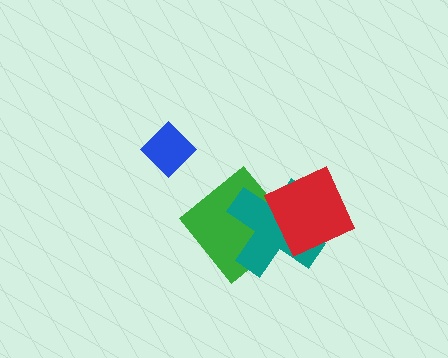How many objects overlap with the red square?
1 object overlaps with the red square.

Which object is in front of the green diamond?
The teal cross is in front of the green diamond.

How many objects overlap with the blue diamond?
0 objects overlap with the blue diamond.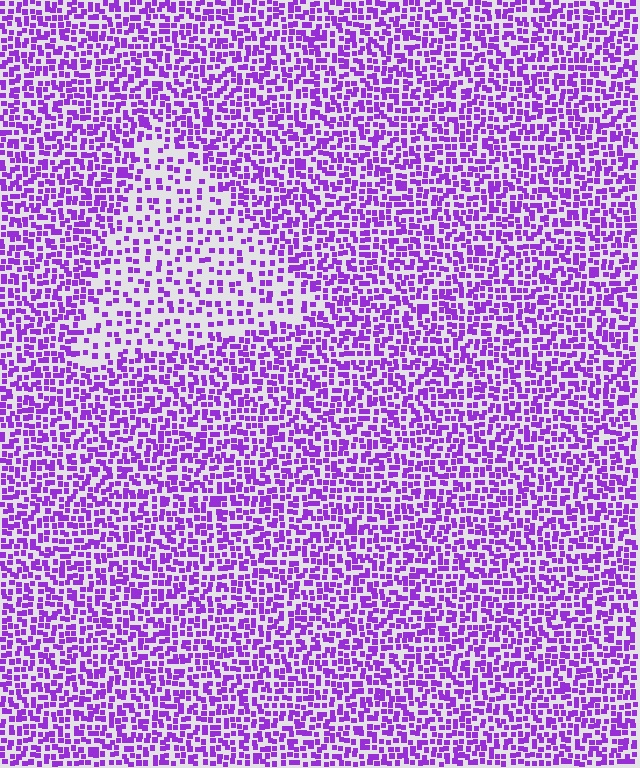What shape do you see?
I see a triangle.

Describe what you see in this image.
The image contains small purple elements arranged at two different densities. A triangle-shaped region is visible where the elements are less densely packed than the surrounding area.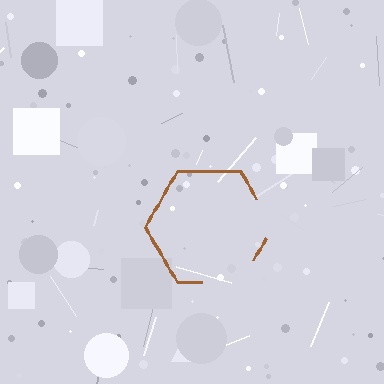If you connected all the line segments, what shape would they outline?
They would outline a hexagon.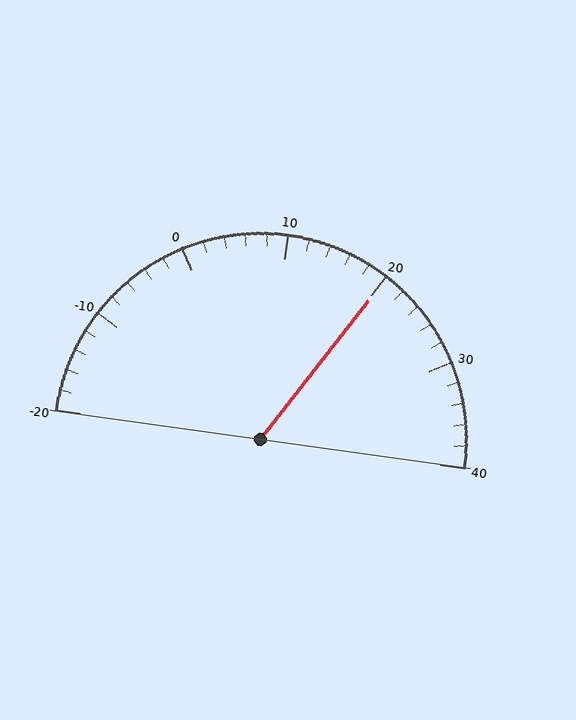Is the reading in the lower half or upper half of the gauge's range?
The reading is in the upper half of the range (-20 to 40).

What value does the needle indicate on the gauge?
The needle indicates approximately 20.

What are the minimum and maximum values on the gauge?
The gauge ranges from -20 to 40.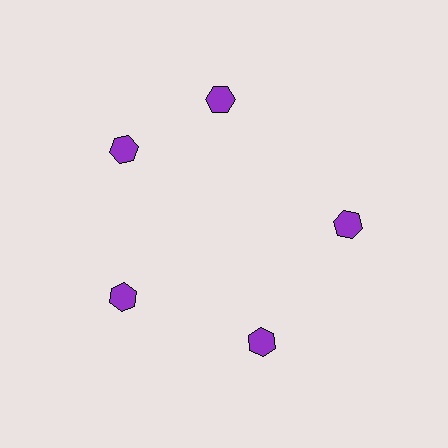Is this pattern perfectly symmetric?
No. The 5 purple hexagons are arranged in a ring, but one element near the 1 o'clock position is rotated out of alignment along the ring, breaking the 5-fold rotational symmetry.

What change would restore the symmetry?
The symmetry would be restored by rotating it back into even spacing with its neighbors so that all 5 hexagons sit at equal angles and equal distance from the center.